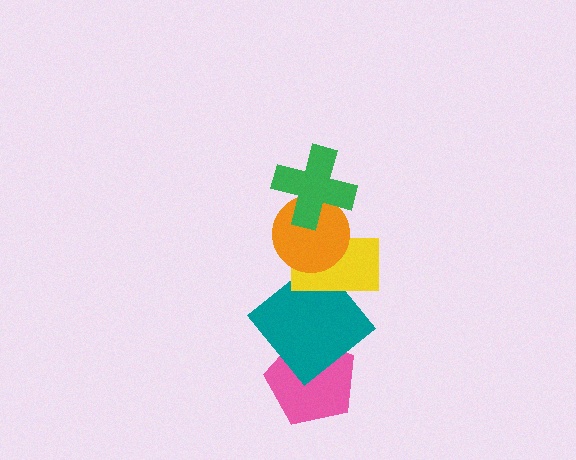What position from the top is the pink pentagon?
The pink pentagon is 5th from the top.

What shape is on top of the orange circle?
The green cross is on top of the orange circle.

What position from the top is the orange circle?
The orange circle is 2nd from the top.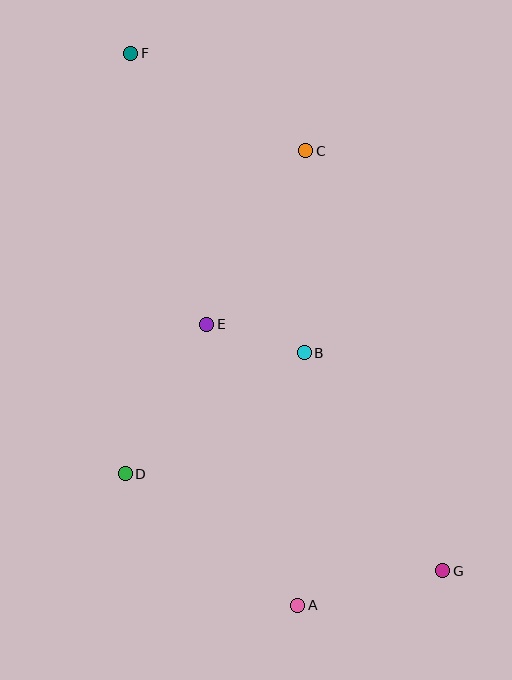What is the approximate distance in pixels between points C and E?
The distance between C and E is approximately 200 pixels.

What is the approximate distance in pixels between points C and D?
The distance between C and D is approximately 370 pixels.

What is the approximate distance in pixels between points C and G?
The distance between C and G is approximately 442 pixels.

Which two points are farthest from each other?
Points F and G are farthest from each other.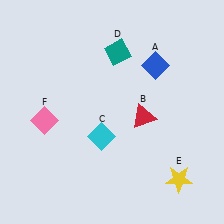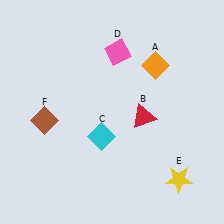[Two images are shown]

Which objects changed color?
A changed from blue to orange. D changed from teal to pink. F changed from pink to brown.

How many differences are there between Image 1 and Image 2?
There are 3 differences between the two images.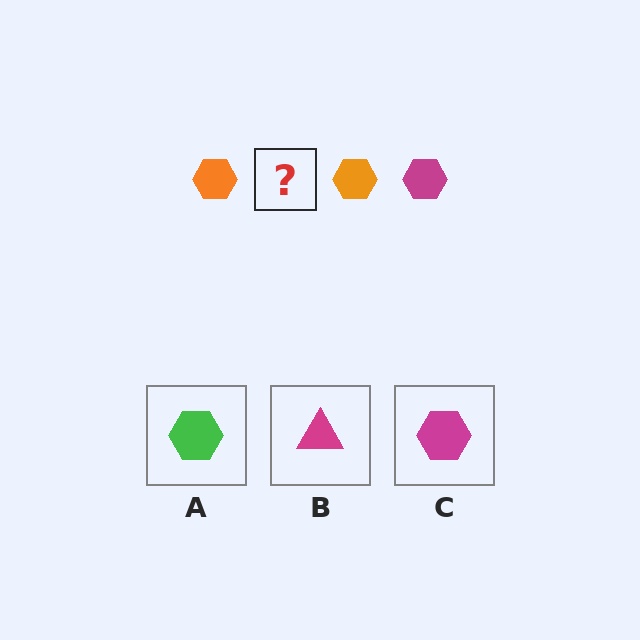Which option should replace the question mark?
Option C.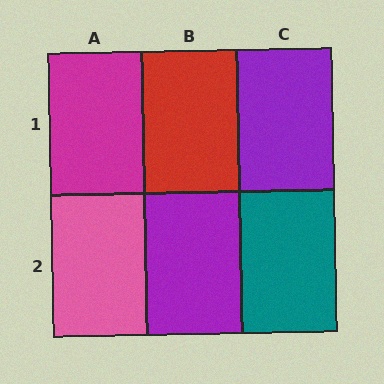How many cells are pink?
1 cell is pink.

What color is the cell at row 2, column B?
Purple.